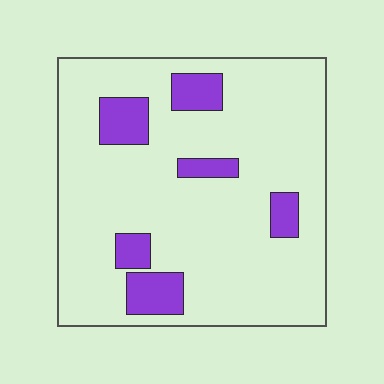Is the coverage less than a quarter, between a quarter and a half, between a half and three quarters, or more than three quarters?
Less than a quarter.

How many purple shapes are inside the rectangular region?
6.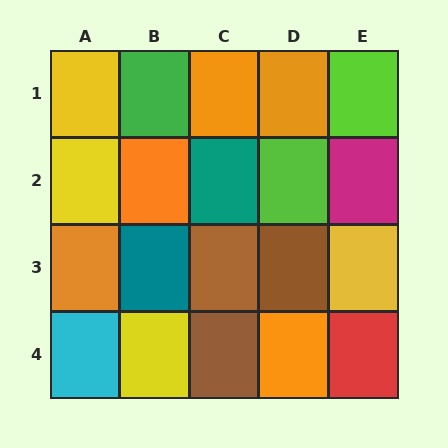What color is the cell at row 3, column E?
Yellow.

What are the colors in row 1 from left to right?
Yellow, green, orange, orange, lime.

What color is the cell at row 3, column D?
Brown.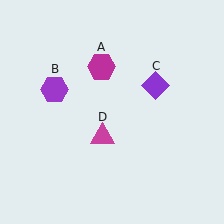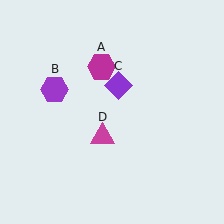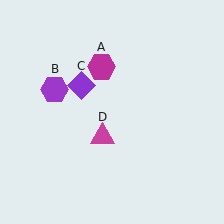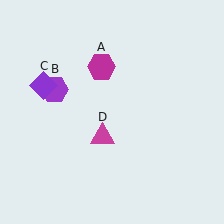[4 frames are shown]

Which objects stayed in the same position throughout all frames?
Magenta hexagon (object A) and purple hexagon (object B) and magenta triangle (object D) remained stationary.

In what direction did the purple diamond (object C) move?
The purple diamond (object C) moved left.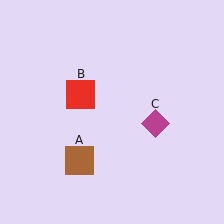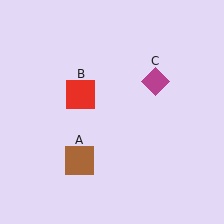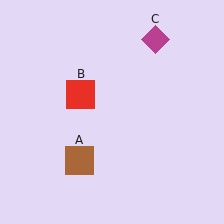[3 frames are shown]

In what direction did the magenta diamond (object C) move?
The magenta diamond (object C) moved up.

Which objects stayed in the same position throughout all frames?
Brown square (object A) and red square (object B) remained stationary.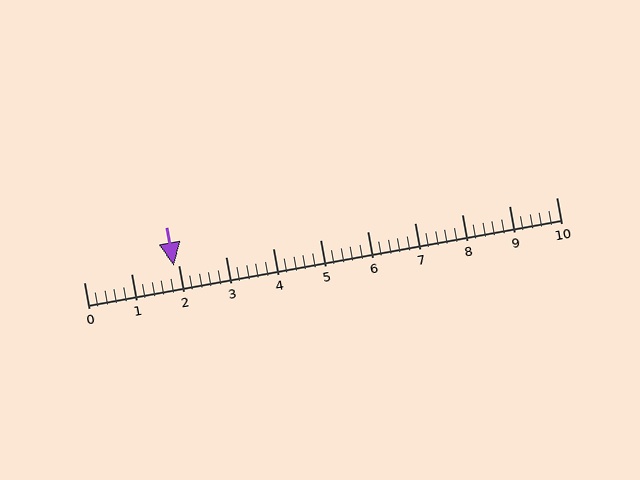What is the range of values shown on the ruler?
The ruler shows values from 0 to 10.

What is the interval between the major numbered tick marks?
The major tick marks are spaced 1 units apart.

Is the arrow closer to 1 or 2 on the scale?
The arrow is closer to 2.